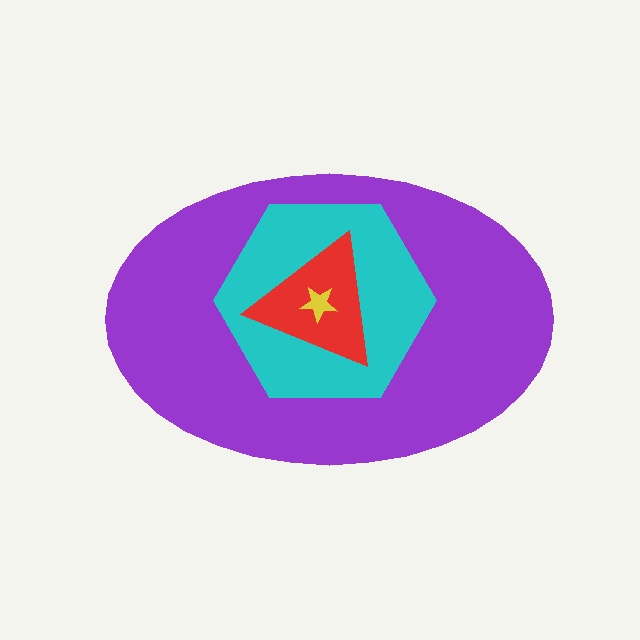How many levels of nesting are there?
4.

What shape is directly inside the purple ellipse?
The cyan hexagon.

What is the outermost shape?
The purple ellipse.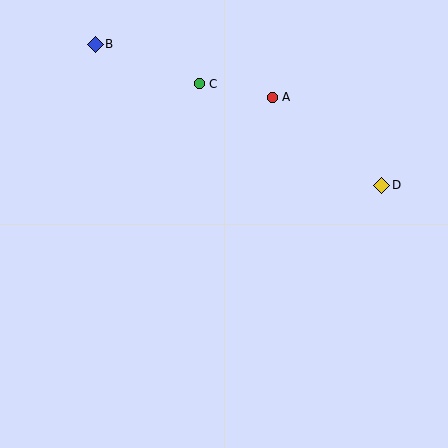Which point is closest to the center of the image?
Point A at (272, 97) is closest to the center.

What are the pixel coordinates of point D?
Point D is at (382, 185).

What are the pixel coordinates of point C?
Point C is at (199, 84).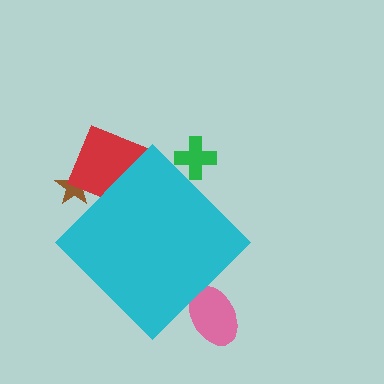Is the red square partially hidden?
Yes, the red square is partially hidden behind the cyan diamond.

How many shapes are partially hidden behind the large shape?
4 shapes are partially hidden.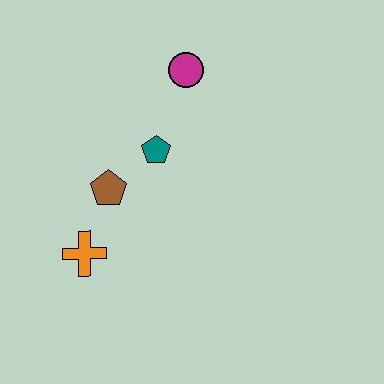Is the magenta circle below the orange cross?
No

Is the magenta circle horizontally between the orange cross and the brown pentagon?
No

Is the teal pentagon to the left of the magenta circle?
Yes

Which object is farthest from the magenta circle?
The orange cross is farthest from the magenta circle.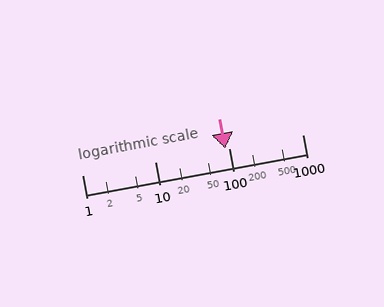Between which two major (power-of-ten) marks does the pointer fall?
The pointer is between 10 and 100.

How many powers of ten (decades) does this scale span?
The scale spans 3 decades, from 1 to 1000.